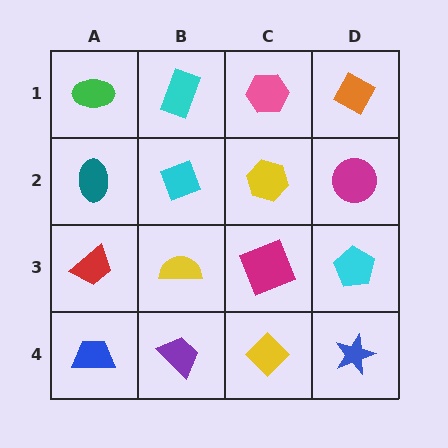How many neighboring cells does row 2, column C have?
4.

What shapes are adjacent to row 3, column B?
A cyan diamond (row 2, column B), a purple trapezoid (row 4, column B), a red trapezoid (row 3, column A), a magenta square (row 3, column C).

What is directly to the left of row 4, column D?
A yellow diamond.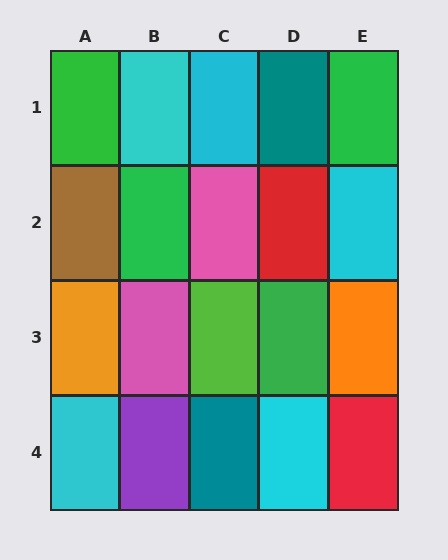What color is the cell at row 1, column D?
Teal.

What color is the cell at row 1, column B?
Cyan.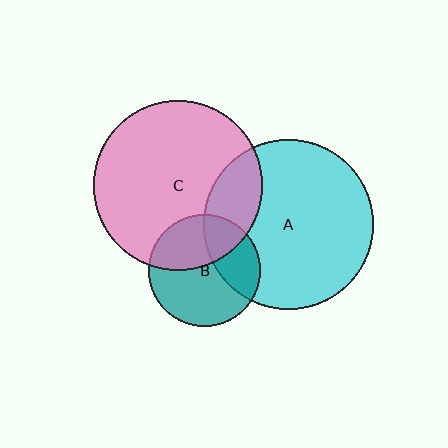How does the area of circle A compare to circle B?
Approximately 2.3 times.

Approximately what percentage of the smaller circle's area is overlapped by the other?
Approximately 40%.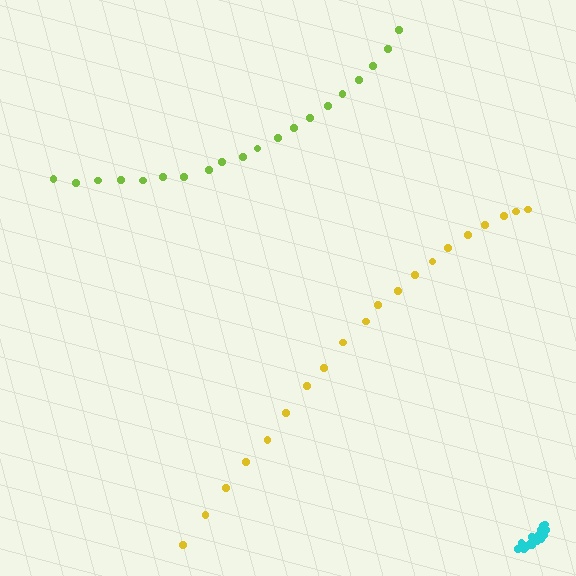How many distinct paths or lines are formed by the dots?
There are 3 distinct paths.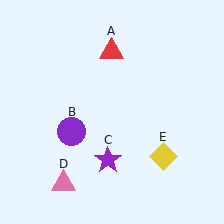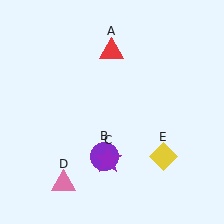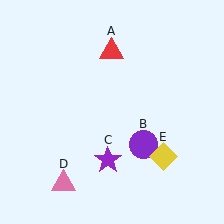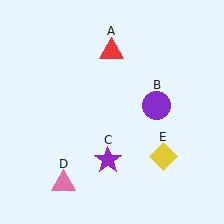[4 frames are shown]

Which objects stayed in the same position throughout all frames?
Red triangle (object A) and purple star (object C) and pink triangle (object D) and yellow diamond (object E) remained stationary.